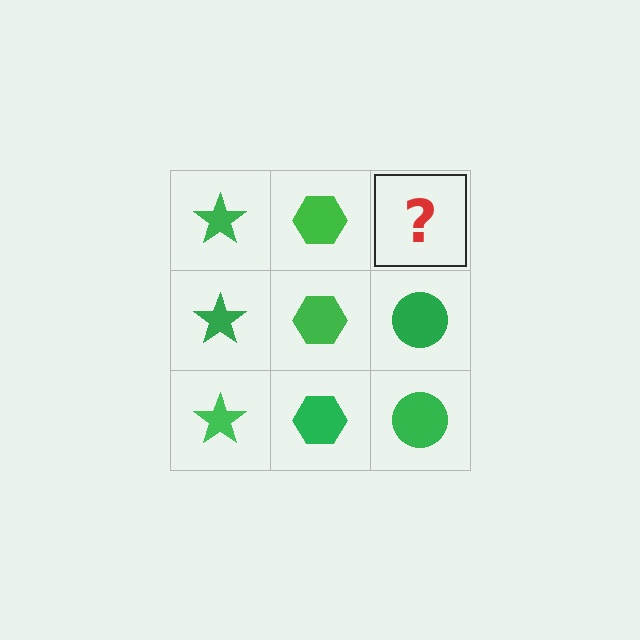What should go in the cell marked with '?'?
The missing cell should contain a green circle.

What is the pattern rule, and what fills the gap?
The rule is that each column has a consistent shape. The gap should be filled with a green circle.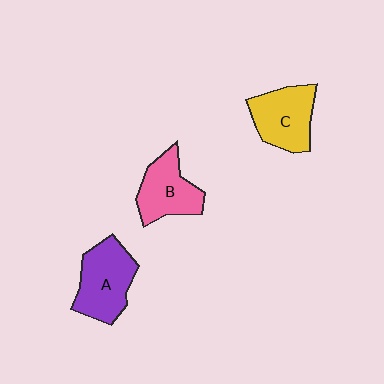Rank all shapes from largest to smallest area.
From largest to smallest: A (purple), C (yellow), B (pink).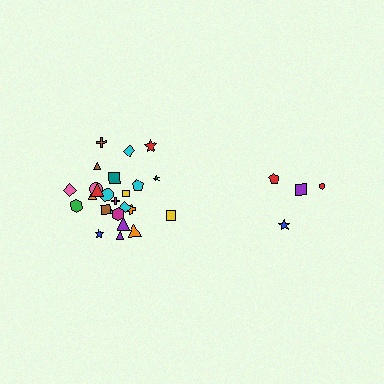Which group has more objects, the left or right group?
The left group.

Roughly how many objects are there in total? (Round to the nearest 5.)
Roughly 30 objects in total.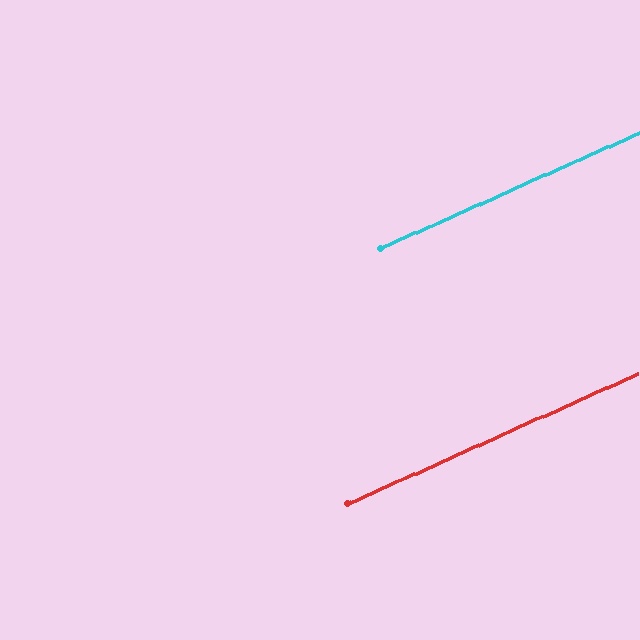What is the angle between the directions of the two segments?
Approximately 0 degrees.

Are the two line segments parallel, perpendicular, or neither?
Parallel — their directions differ by only 0.1°.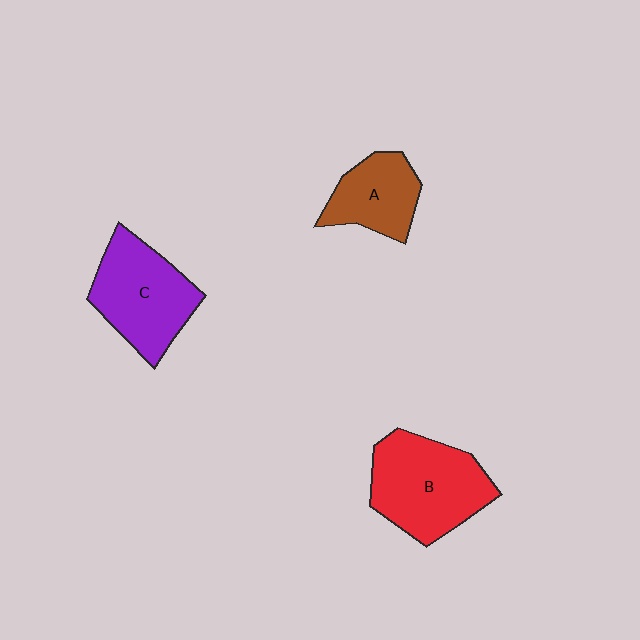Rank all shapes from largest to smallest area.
From largest to smallest: B (red), C (purple), A (brown).